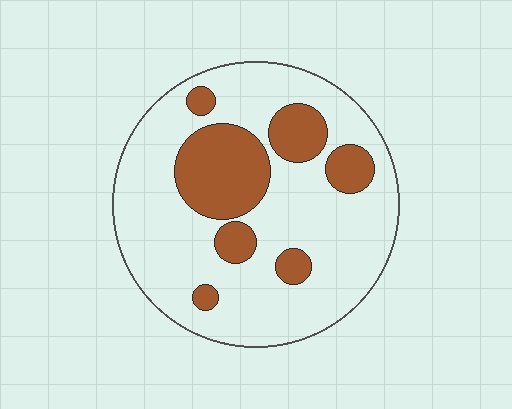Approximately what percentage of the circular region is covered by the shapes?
Approximately 25%.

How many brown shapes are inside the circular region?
7.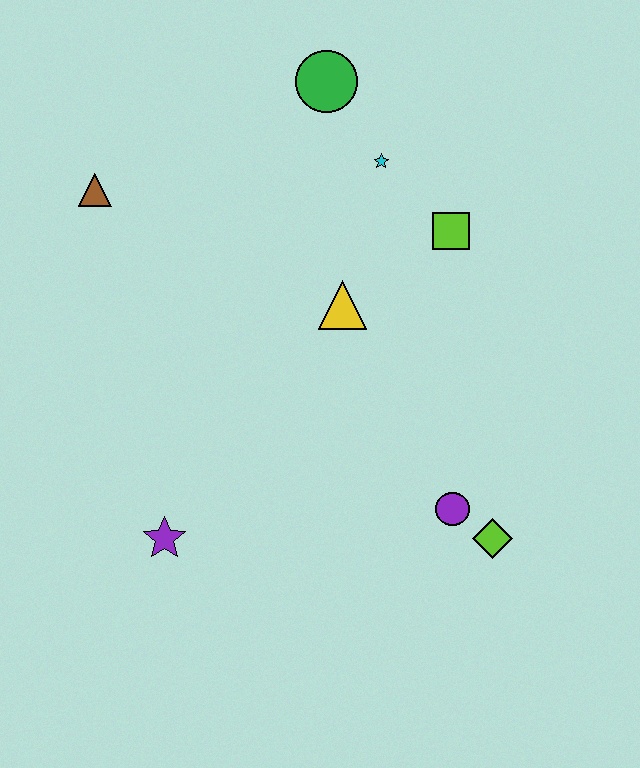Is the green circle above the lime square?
Yes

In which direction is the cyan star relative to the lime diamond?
The cyan star is above the lime diamond.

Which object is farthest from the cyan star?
The purple star is farthest from the cyan star.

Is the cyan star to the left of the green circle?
No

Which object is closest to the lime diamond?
The purple circle is closest to the lime diamond.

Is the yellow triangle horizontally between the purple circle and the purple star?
Yes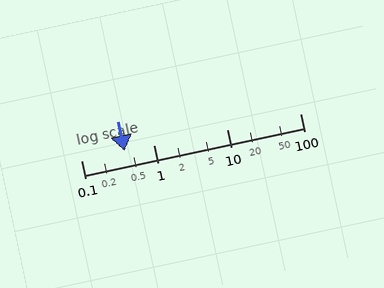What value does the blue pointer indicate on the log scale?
The pointer indicates approximately 0.39.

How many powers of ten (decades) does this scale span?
The scale spans 3 decades, from 0.1 to 100.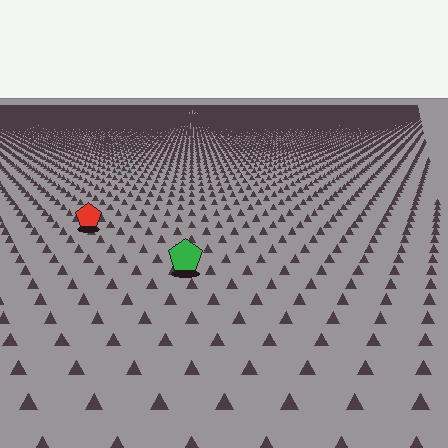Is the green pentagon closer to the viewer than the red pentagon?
Yes. The green pentagon is closer — you can tell from the texture gradient: the ground texture is coarser near it.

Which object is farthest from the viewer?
The red pentagon is farthest from the viewer. It appears smaller and the ground texture around it is denser.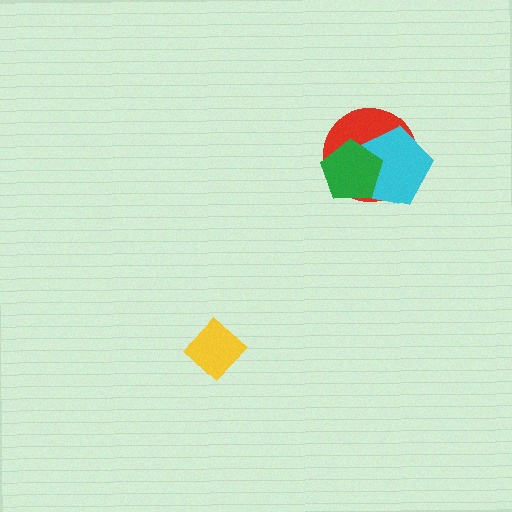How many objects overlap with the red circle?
2 objects overlap with the red circle.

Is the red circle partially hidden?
Yes, it is partially covered by another shape.